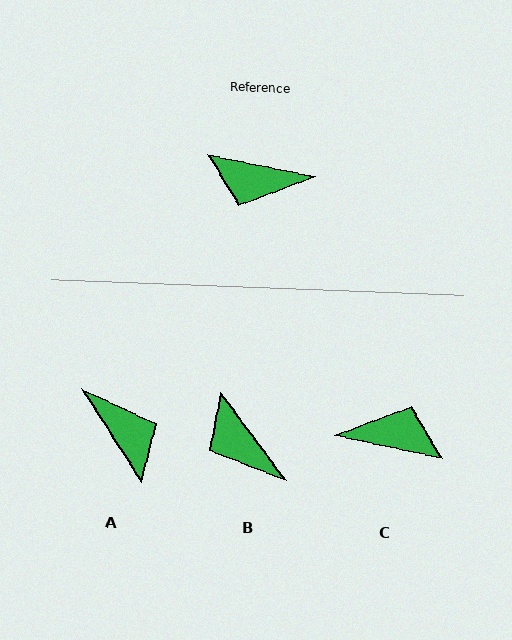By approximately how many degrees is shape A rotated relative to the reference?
Approximately 134 degrees counter-clockwise.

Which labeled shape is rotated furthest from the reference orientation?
C, about 180 degrees away.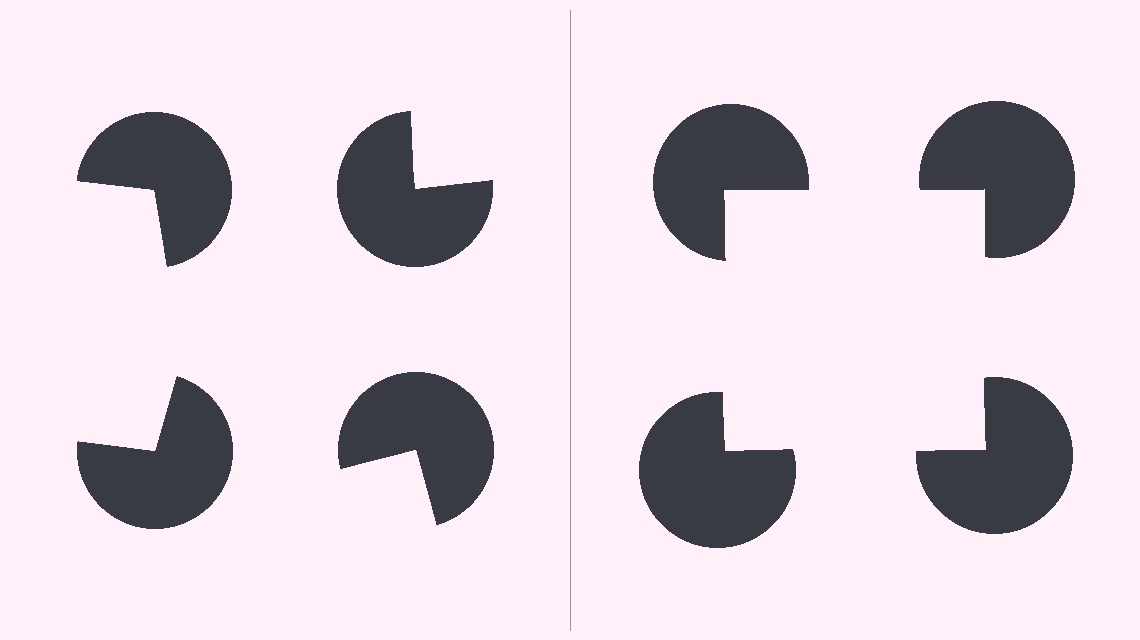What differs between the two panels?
The pac-man discs are positioned identically on both sides; only the wedge orientations differ. On the right they align to a square; on the left they are misaligned.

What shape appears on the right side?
An illusory square.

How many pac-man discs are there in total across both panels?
8 — 4 on each side.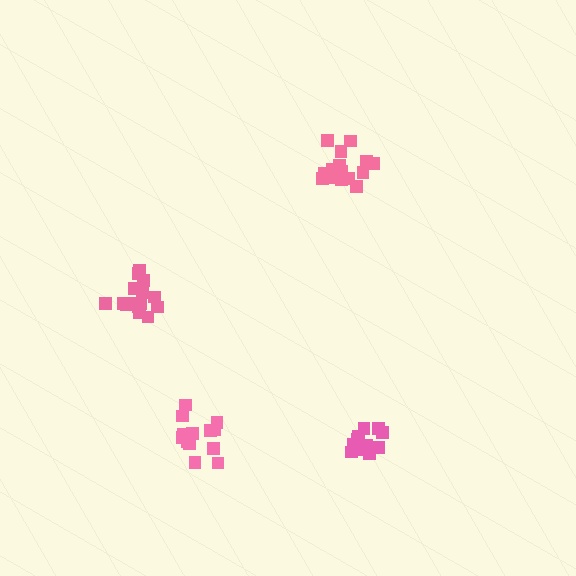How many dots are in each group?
Group 1: 16 dots, Group 2: 17 dots, Group 3: 13 dots, Group 4: 13 dots (59 total).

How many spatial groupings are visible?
There are 4 spatial groupings.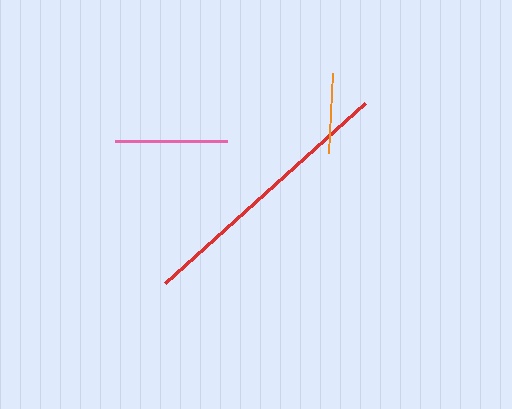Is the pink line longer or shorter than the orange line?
The pink line is longer than the orange line.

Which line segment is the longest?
The red line is the longest at approximately 270 pixels.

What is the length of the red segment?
The red segment is approximately 270 pixels long.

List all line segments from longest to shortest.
From longest to shortest: red, pink, orange.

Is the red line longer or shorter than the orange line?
The red line is longer than the orange line.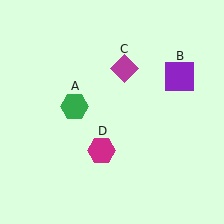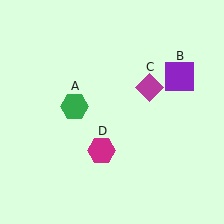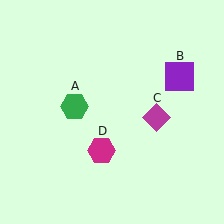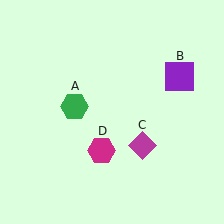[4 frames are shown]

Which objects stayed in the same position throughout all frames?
Green hexagon (object A) and purple square (object B) and magenta hexagon (object D) remained stationary.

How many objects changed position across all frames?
1 object changed position: magenta diamond (object C).